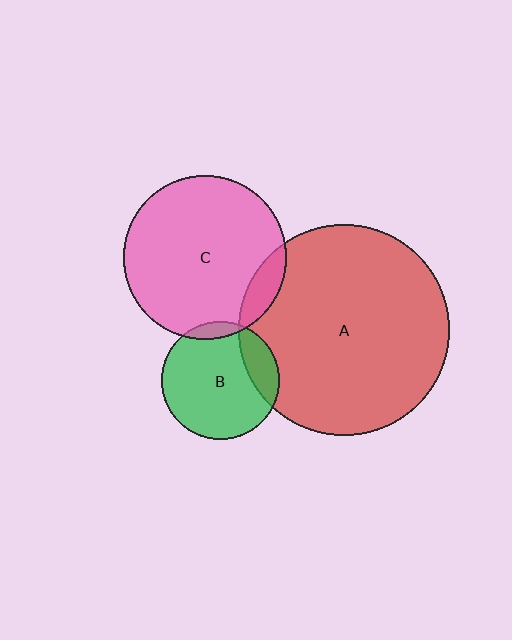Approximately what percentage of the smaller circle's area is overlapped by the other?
Approximately 20%.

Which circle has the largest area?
Circle A (red).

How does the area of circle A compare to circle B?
Approximately 3.2 times.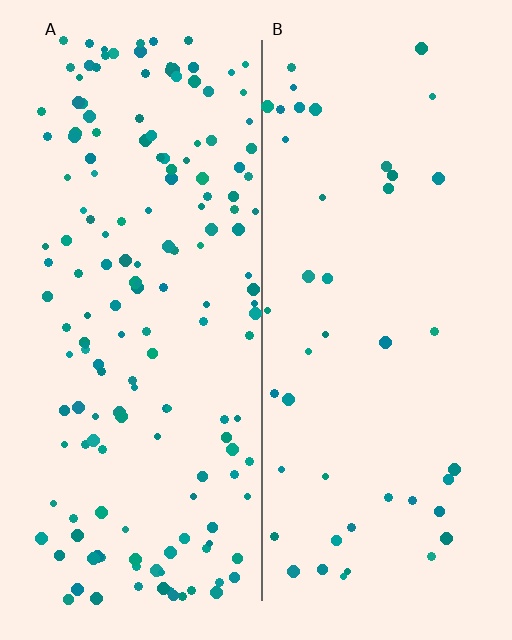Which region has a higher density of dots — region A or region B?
A (the left).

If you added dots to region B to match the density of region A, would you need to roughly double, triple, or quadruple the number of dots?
Approximately quadruple.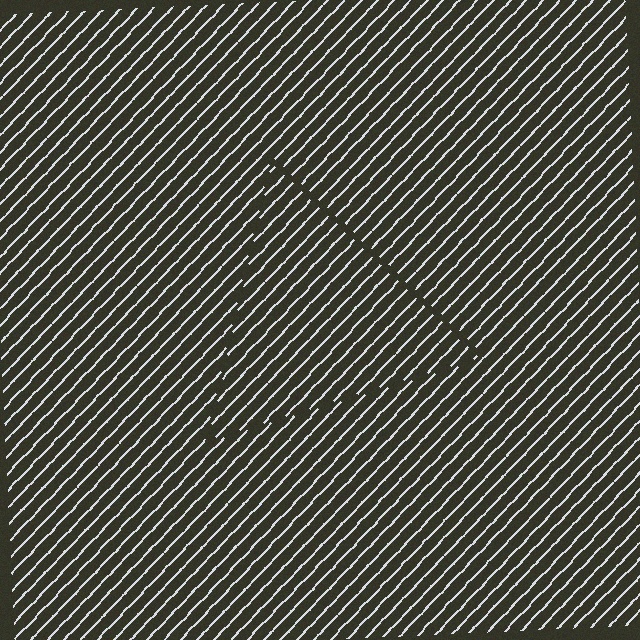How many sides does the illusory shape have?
3 sides — the line-ends trace a triangle.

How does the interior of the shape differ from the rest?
The interior of the shape contains the same grating, shifted by half a period — the contour is defined by the phase discontinuity where line-ends from the inner and outer gratings abut.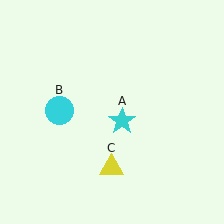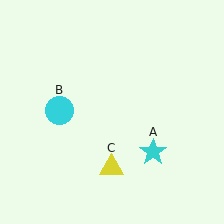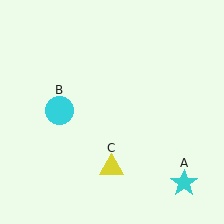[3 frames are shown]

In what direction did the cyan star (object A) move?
The cyan star (object A) moved down and to the right.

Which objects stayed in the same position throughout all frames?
Cyan circle (object B) and yellow triangle (object C) remained stationary.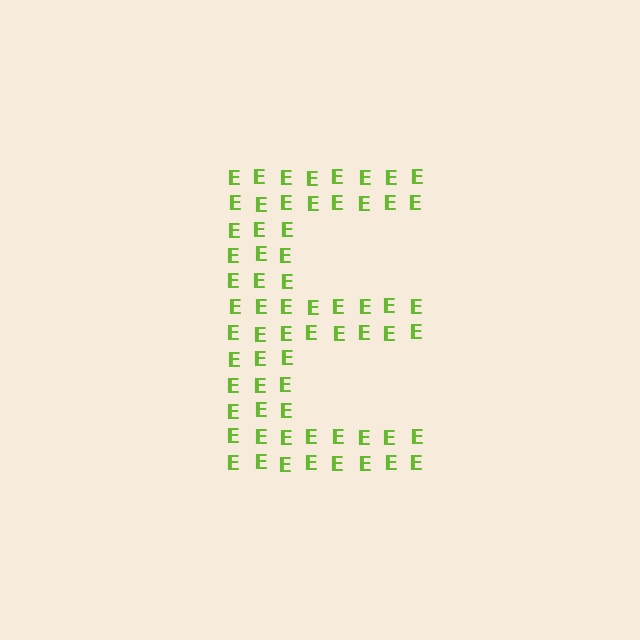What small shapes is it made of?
It is made of small letter E's.